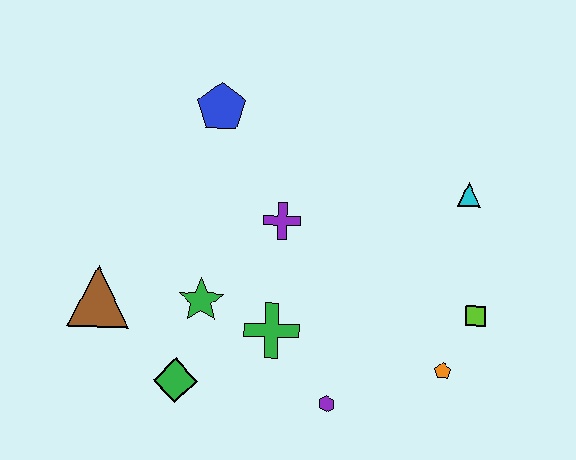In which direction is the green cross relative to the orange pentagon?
The green cross is to the left of the orange pentagon.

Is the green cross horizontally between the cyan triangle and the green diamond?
Yes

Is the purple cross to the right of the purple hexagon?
No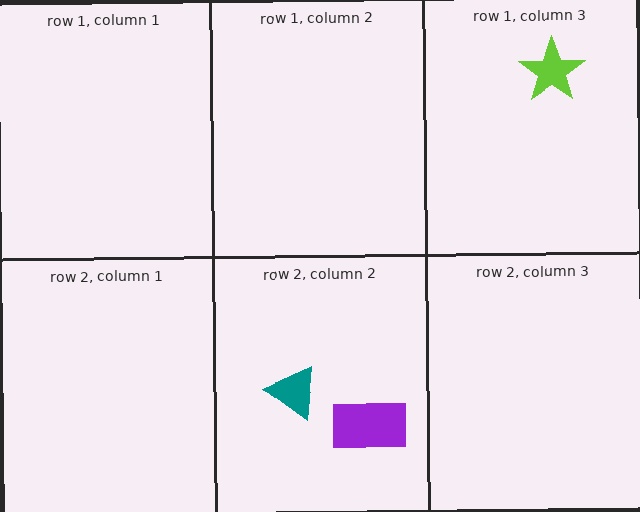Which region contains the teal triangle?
The row 2, column 2 region.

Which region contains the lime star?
The row 1, column 3 region.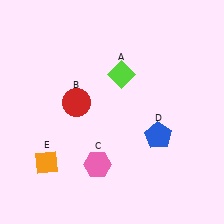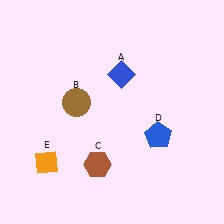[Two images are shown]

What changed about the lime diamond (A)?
In Image 1, A is lime. In Image 2, it changed to blue.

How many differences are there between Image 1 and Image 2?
There are 3 differences between the two images.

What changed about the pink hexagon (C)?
In Image 1, C is pink. In Image 2, it changed to brown.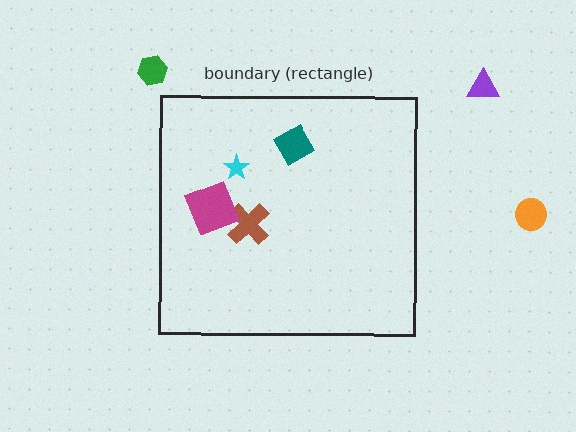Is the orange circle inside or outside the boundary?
Outside.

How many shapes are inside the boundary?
4 inside, 3 outside.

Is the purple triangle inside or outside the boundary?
Outside.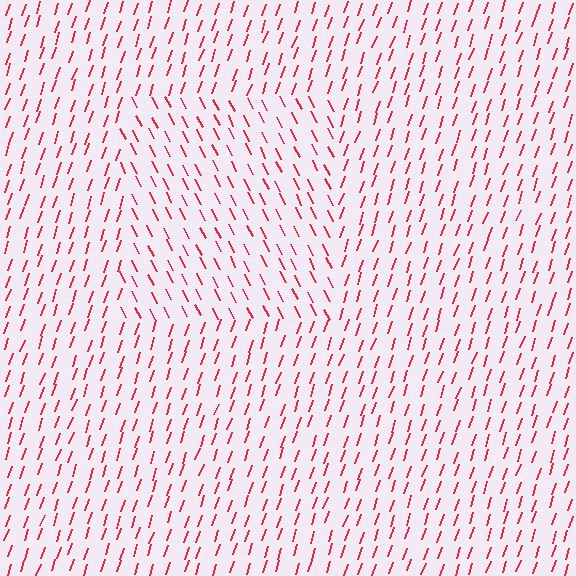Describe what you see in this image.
The image is filled with small red line segments. A rectangle region in the image has lines oriented differently from the surrounding lines, creating a visible texture boundary.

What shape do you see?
I see a rectangle.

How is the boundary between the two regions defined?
The boundary is defined purely by a change in line orientation (approximately 45 degrees difference). All lines are the same color and thickness.